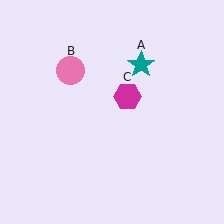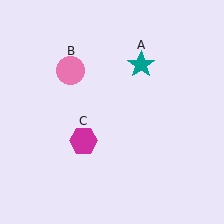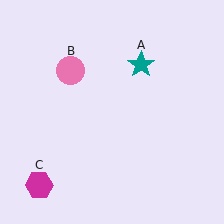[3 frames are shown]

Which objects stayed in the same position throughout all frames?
Teal star (object A) and pink circle (object B) remained stationary.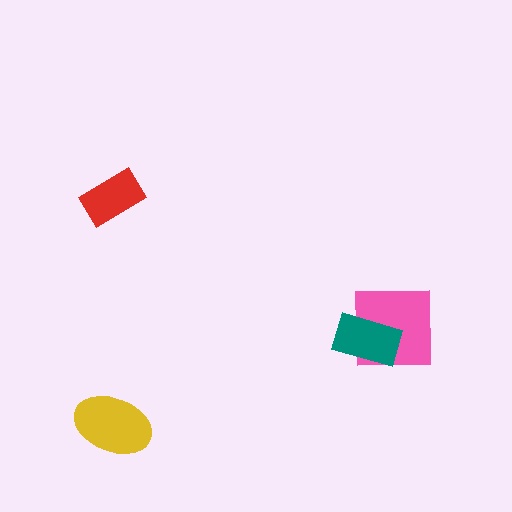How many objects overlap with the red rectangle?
0 objects overlap with the red rectangle.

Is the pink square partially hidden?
Yes, it is partially covered by another shape.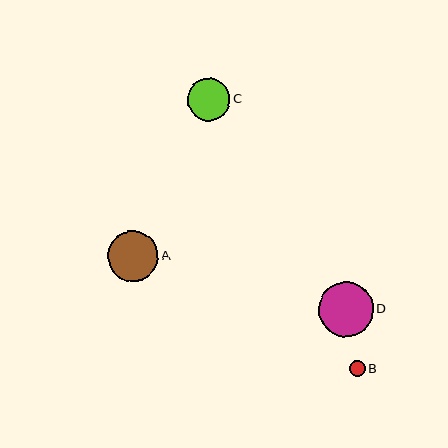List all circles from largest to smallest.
From largest to smallest: D, A, C, B.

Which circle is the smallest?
Circle B is the smallest with a size of approximately 16 pixels.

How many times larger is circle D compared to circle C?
Circle D is approximately 1.3 times the size of circle C.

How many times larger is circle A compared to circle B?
Circle A is approximately 3.2 times the size of circle B.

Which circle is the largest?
Circle D is the largest with a size of approximately 55 pixels.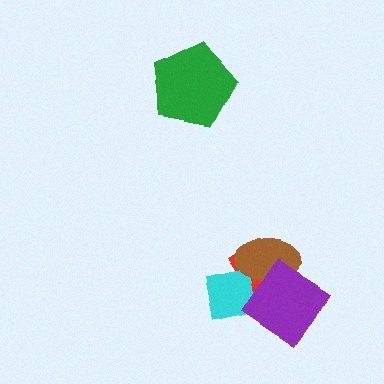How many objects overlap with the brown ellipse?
3 objects overlap with the brown ellipse.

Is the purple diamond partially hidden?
No, no other shape covers it.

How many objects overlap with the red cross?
3 objects overlap with the red cross.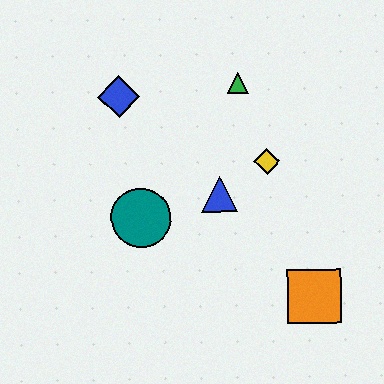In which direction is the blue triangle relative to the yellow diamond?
The blue triangle is to the left of the yellow diamond.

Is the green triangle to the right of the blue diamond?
Yes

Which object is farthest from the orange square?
The blue diamond is farthest from the orange square.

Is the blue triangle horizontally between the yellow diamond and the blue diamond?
Yes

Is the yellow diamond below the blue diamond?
Yes